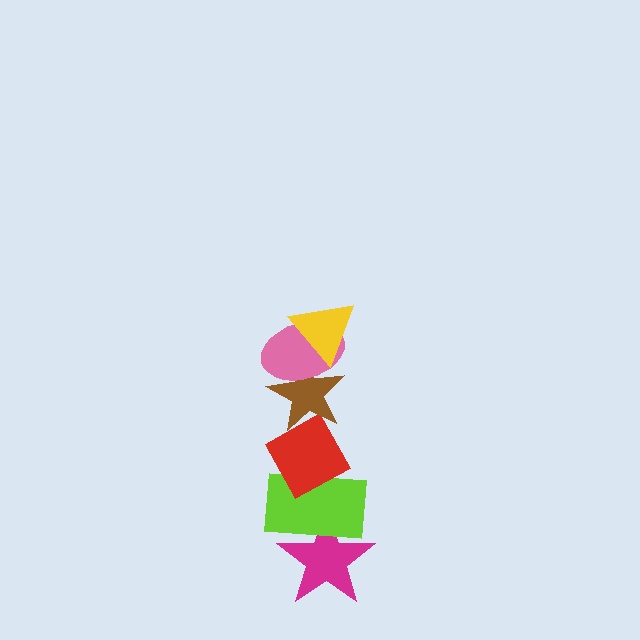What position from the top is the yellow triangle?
The yellow triangle is 1st from the top.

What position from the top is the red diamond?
The red diamond is 4th from the top.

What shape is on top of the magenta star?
The lime rectangle is on top of the magenta star.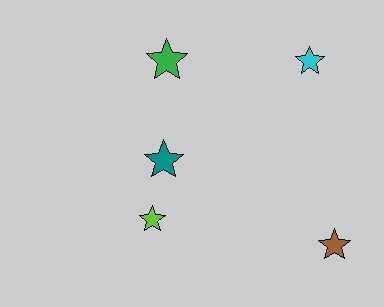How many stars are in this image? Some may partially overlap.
There are 5 stars.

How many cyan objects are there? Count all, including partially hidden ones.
There is 1 cyan object.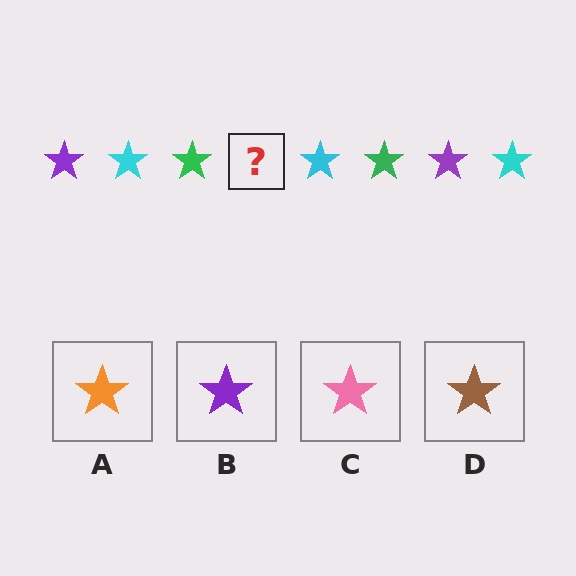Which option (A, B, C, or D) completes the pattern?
B.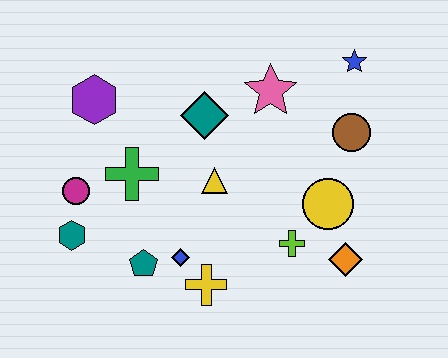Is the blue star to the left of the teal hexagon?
No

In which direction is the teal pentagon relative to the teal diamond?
The teal pentagon is below the teal diamond.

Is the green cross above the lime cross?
Yes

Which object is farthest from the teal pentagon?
The blue star is farthest from the teal pentagon.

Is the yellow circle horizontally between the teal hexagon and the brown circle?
Yes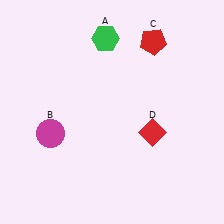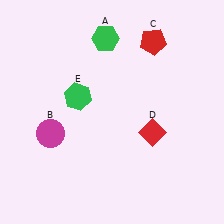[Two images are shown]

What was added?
A green hexagon (E) was added in Image 2.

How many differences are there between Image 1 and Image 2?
There is 1 difference between the two images.